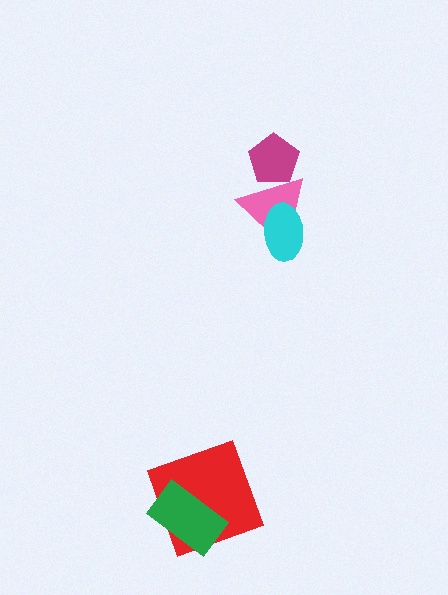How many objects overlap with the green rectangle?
1 object overlaps with the green rectangle.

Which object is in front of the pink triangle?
The cyan ellipse is in front of the pink triangle.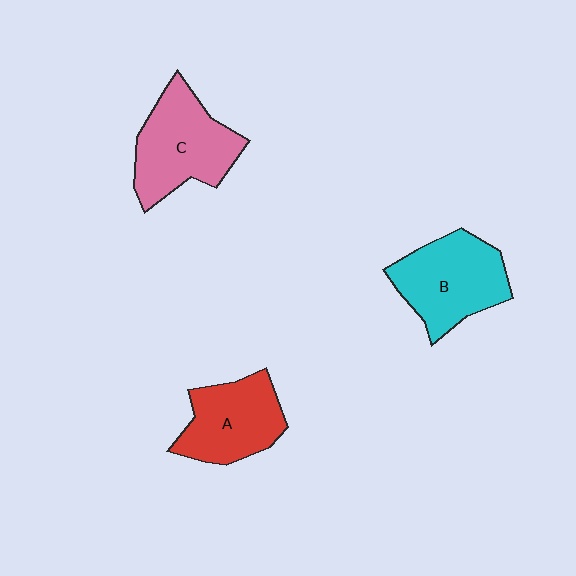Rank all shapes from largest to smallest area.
From largest to smallest: C (pink), B (cyan), A (red).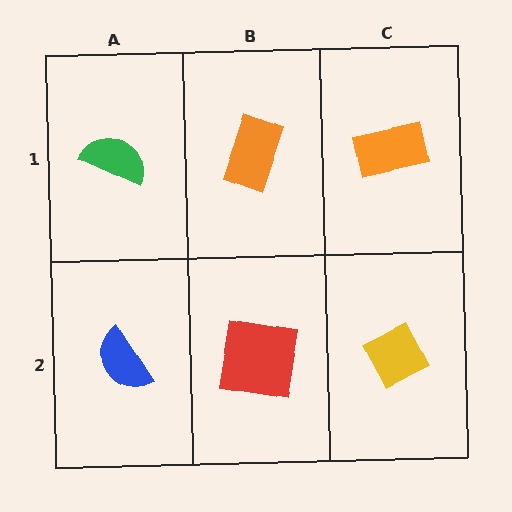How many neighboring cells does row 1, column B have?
3.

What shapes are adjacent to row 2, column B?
An orange rectangle (row 1, column B), a blue semicircle (row 2, column A), a yellow diamond (row 2, column C).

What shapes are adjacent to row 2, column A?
A green semicircle (row 1, column A), a red square (row 2, column B).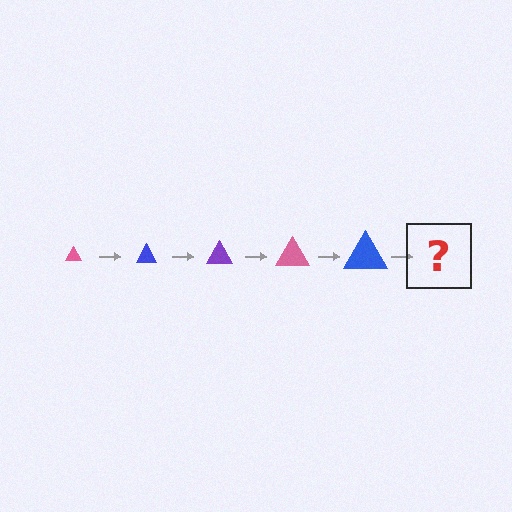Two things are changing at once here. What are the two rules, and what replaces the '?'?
The two rules are that the triangle grows larger each step and the color cycles through pink, blue, and purple. The '?' should be a purple triangle, larger than the previous one.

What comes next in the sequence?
The next element should be a purple triangle, larger than the previous one.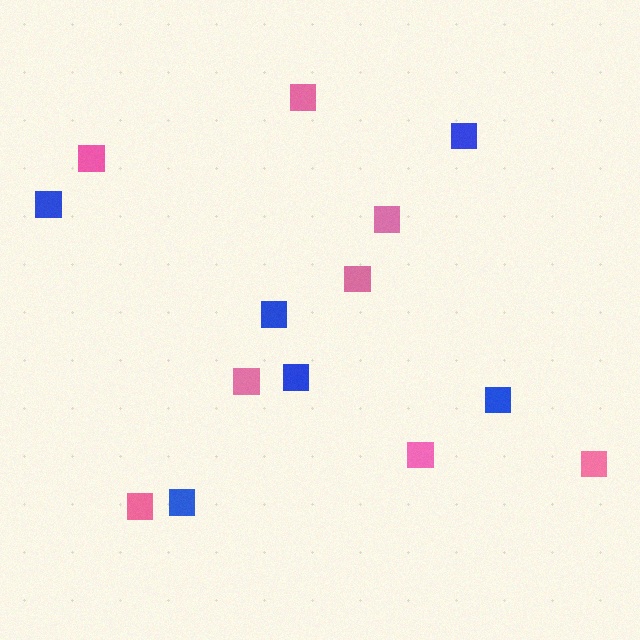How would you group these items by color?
There are 2 groups: one group of blue squares (6) and one group of pink squares (8).